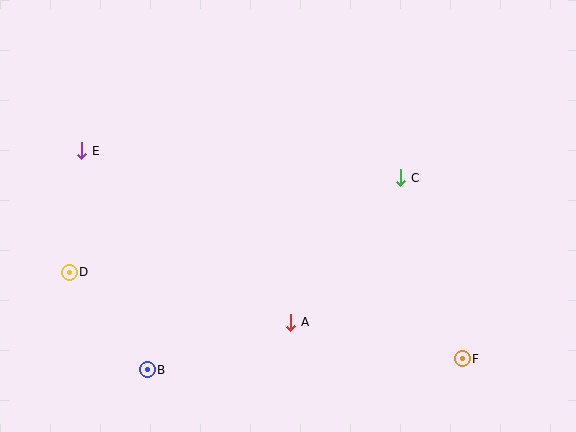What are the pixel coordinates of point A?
Point A is at (291, 322).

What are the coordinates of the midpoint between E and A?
The midpoint between E and A is at (186, 236).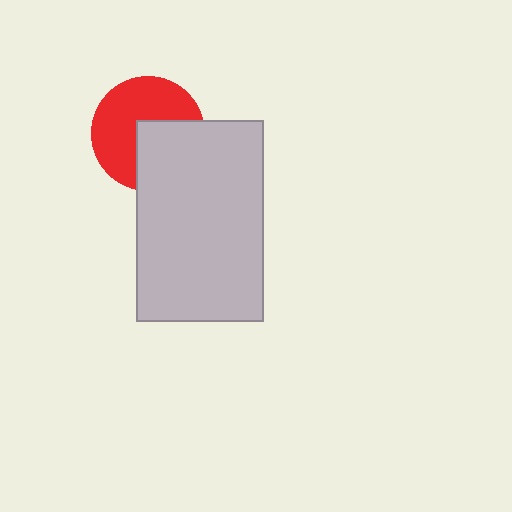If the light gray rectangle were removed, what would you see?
You would see the complete red circle.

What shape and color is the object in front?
The object in front is a light gray rectangle.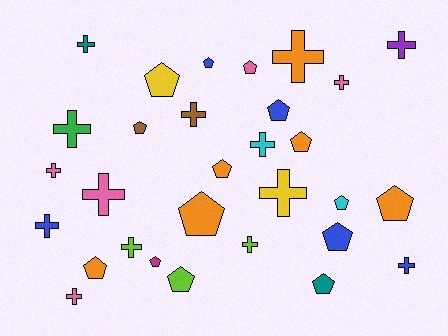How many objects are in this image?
There are 30 objects.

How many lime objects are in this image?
There are 3 lime objects.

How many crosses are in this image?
There are 15 crosses.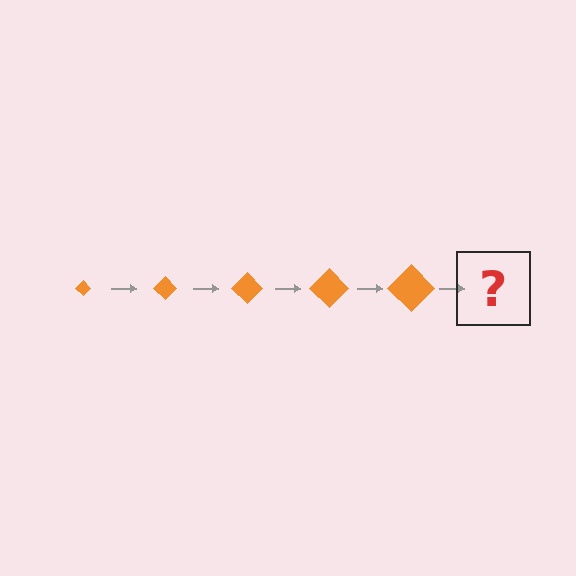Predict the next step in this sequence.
The next step is an orange diamond, larger than the previous one.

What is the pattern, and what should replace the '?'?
The pattern is that the diamond gets progressively larger each step. The '?' should be an orange diamond, larger than the previous one.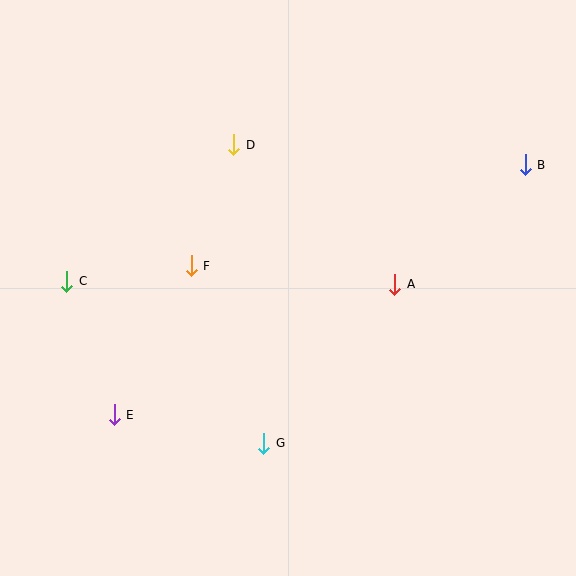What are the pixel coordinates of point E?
Point E is at (114, 415).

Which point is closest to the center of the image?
Point F at (191, 266) is closest to the center.